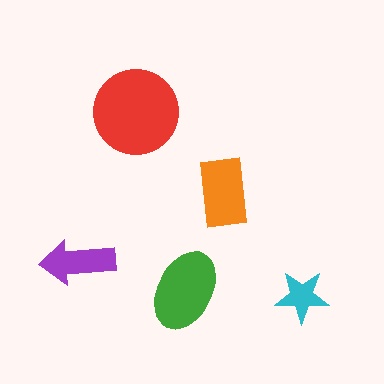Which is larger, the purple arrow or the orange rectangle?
The orange rectangle.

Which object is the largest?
The red circle.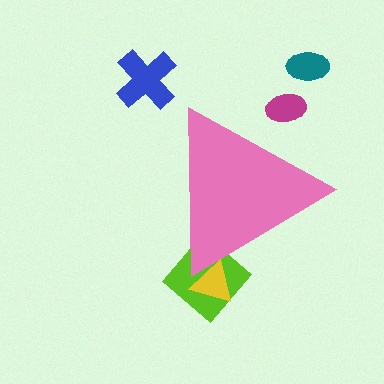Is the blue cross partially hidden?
No, the blue cross is fully visible.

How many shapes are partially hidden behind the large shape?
3 shapes are partially hidden.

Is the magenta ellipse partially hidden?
Yes, the magenta ellipse is partially hidden behind the pink triangle.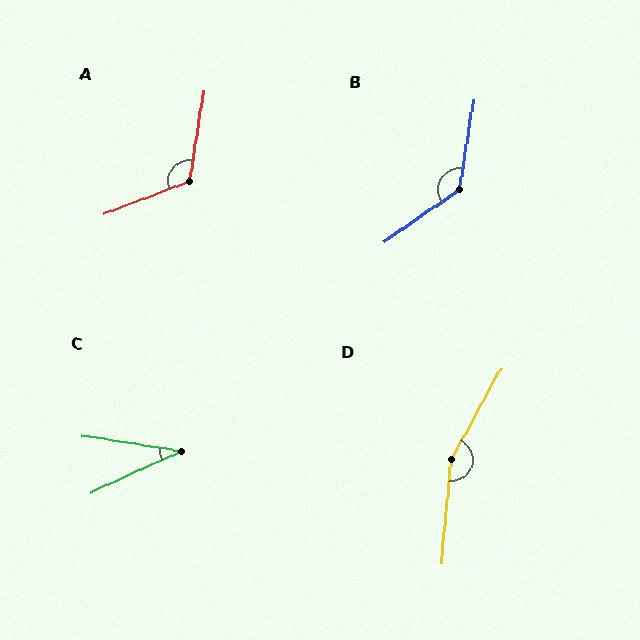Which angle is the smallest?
C, at approximately 34 degrees.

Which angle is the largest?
D, at approximately 156 degrees.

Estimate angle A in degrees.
Approximately 120 degrees.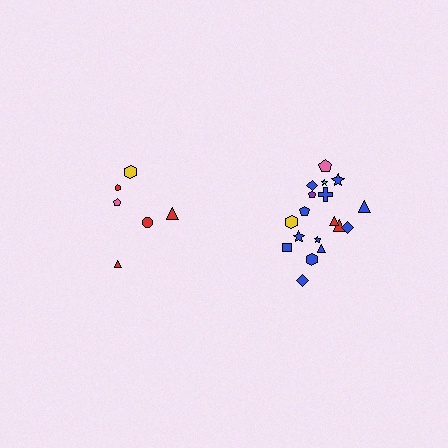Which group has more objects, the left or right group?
The right group.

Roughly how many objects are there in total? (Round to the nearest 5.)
Roughly 25 objects in total.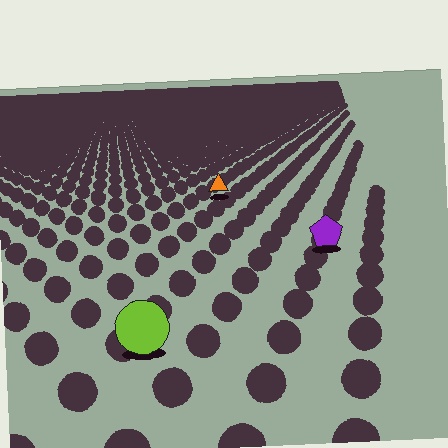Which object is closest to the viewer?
The lime circle is closest. The texture marks near it are larger and more spread out.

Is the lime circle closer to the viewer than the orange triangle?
Yes. The lime circle is closer — you can tell from the texture gradient: the ground texture is coarser near it.